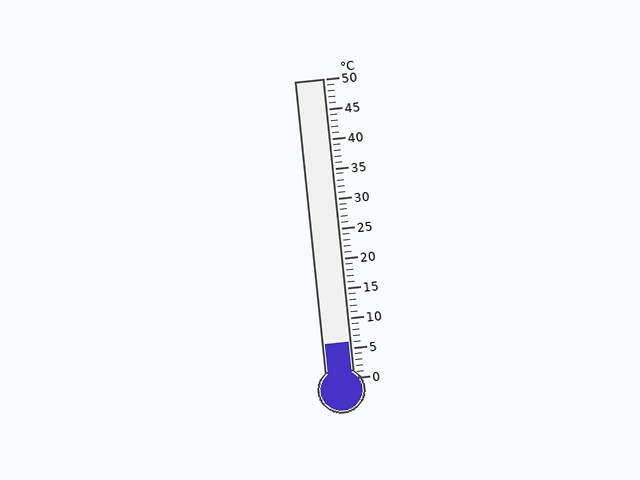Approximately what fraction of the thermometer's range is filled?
The thermometer is filled to approximately 10% of its range.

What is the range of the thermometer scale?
The thermometer scale ranges from 0°C to 50°C.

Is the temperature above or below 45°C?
The temperature is below 45°C.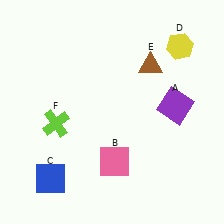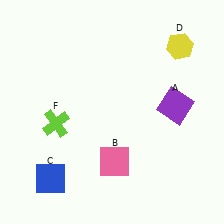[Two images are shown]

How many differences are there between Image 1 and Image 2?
There is 1 difference between the two images.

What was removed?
The brown triangle (E) was removed in Image 2.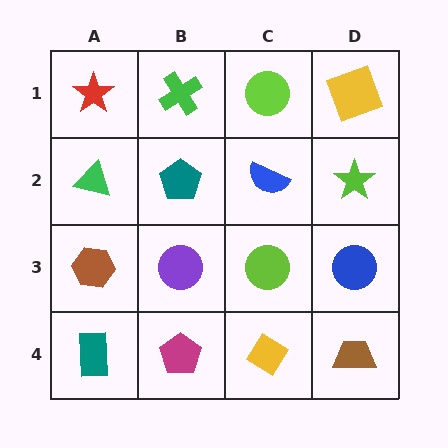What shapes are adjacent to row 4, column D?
A blue circle (row 3, column D), a yellow diamond (row 4, column C).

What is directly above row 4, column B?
A purple circle.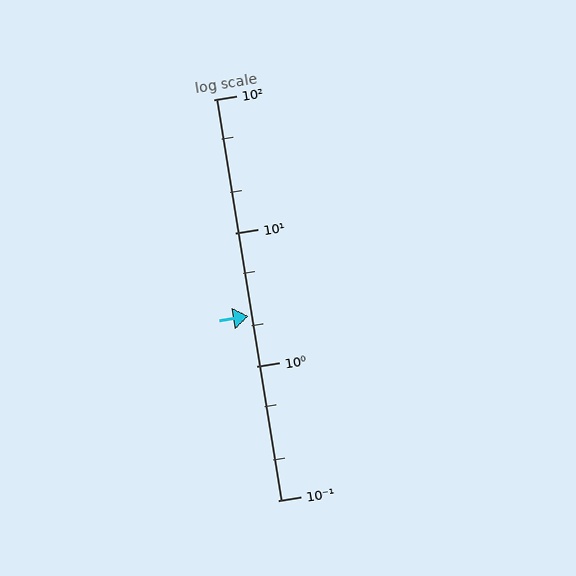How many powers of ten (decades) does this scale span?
The scale spans 3 decades, from 0.1 to 100.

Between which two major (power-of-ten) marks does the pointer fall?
The pointer is between 1 and 10.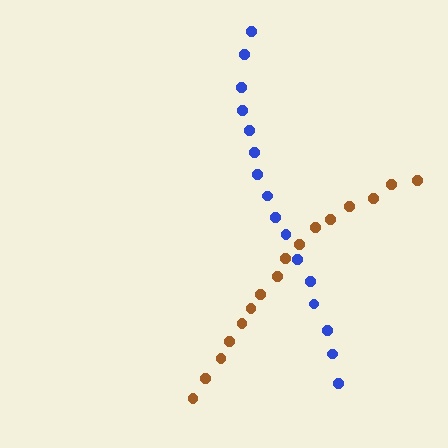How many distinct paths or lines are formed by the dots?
There are 2 distinct paths.